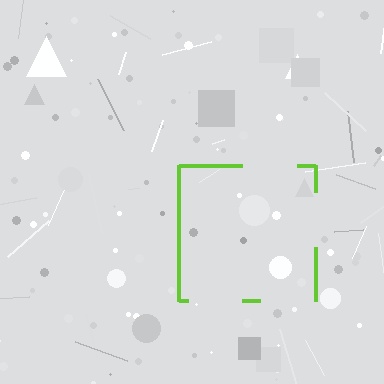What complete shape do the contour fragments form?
The contour fragments form a square.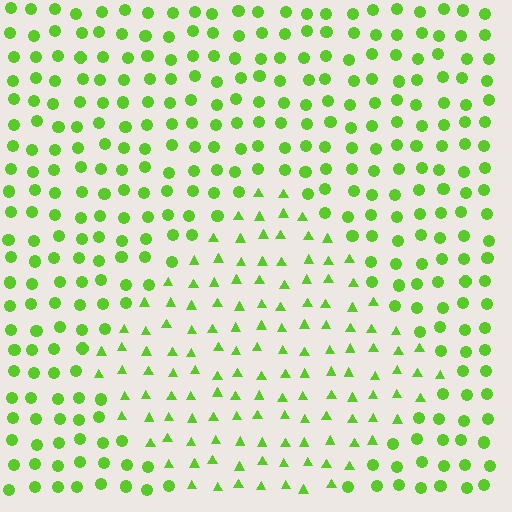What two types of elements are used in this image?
The image uses triangles inside the diamond region and circles outside it.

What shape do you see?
I see a diamond.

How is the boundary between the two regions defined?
The boundary is defined by a change in element shape: triangles inside vs. circles outside. All elements share the same color and spacing.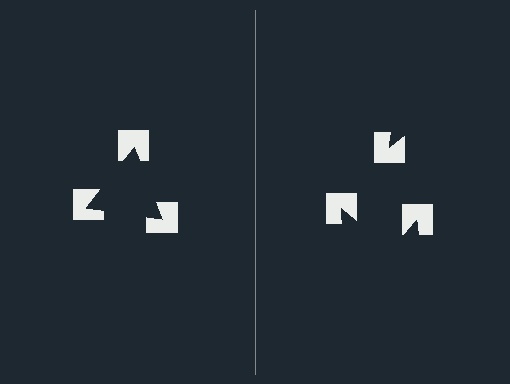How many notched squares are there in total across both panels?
6 — 3 on each side.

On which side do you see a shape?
An illusory triangle appears on the left side. On the right side the wedge cuts are rotated, so no coherent shape forms.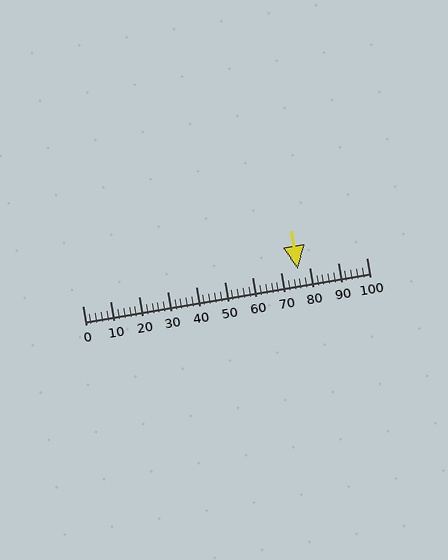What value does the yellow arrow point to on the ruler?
The yellow arrow points to approximately 76.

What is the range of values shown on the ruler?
The ruler shows values from 0 to 100.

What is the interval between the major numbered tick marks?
The major tick marks are spaced 10 units apart.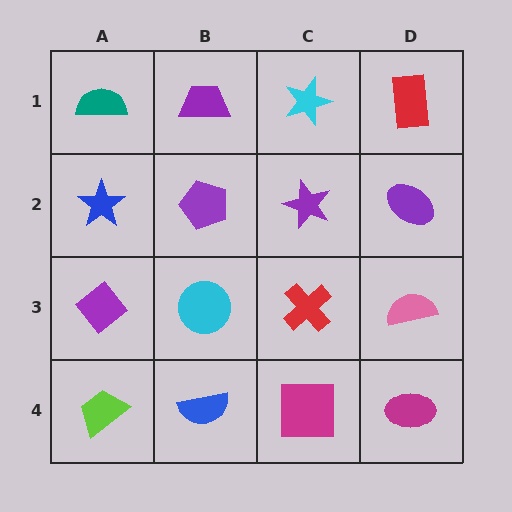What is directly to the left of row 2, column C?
A purple pentagon.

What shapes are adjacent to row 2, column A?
A teal semicircle (row 1, column A), a purple diamond (row 3, column A), a purple pentagon (row 2, column B).